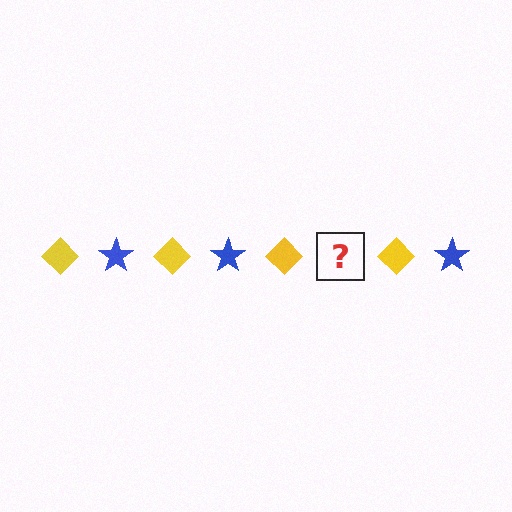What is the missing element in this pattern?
The missing element is a blue star.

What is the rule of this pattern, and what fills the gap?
The rule is that the pattern alternates between yellow diamond and blue star. The gap should be filled with a blue star.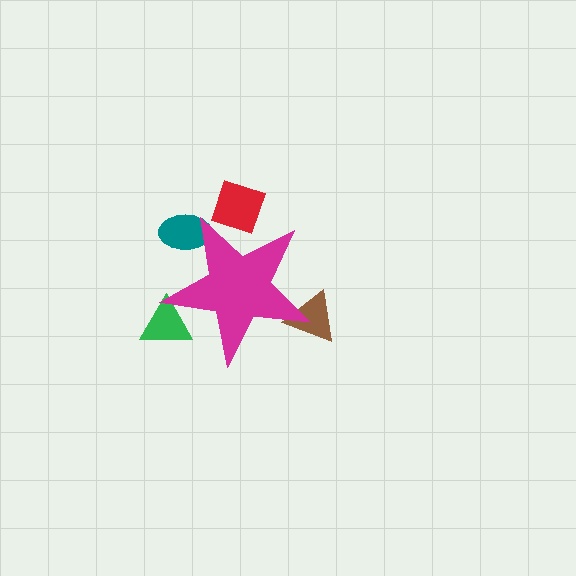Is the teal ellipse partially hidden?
Yes, the teal ellipse is partially hidden behind the magenta star.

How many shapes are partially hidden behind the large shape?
4 shapes are partially hidden.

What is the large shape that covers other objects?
A magenta star.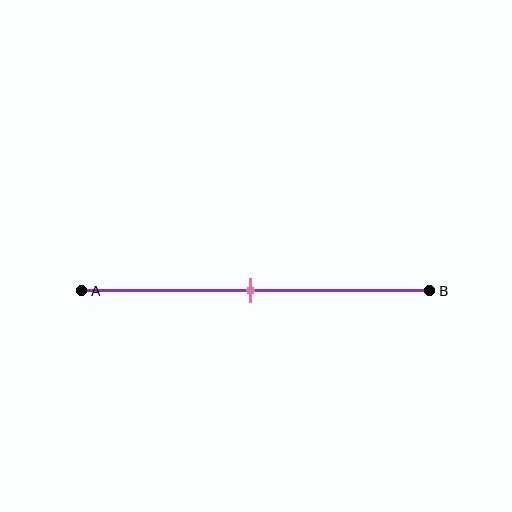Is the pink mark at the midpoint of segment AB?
Yes, the mark is approximately at the midpoint.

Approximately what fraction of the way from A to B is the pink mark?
The pink mark is approximately 50% of the way from A to B.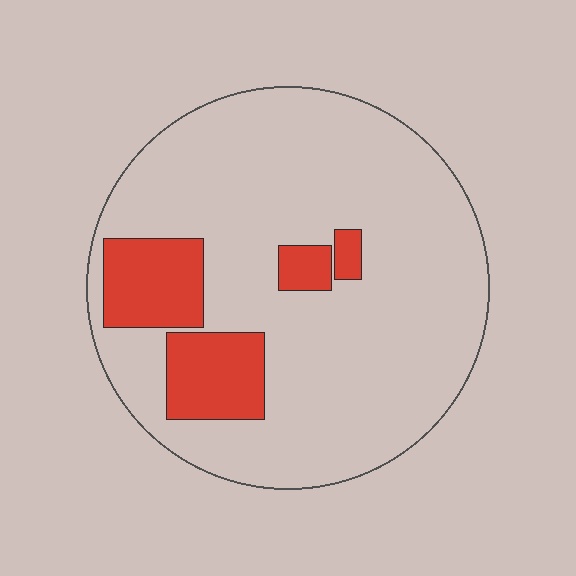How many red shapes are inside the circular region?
4.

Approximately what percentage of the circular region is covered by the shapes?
Approximately 15%.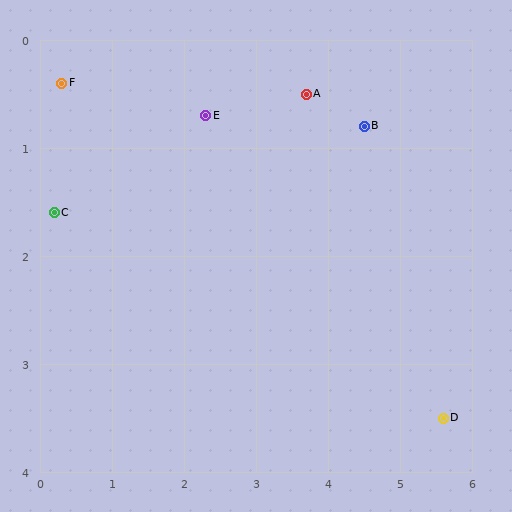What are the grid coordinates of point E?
Point E is at approximately (2.3, 0.7).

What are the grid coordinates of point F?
Point F is at approximately (0.3, 0.4).